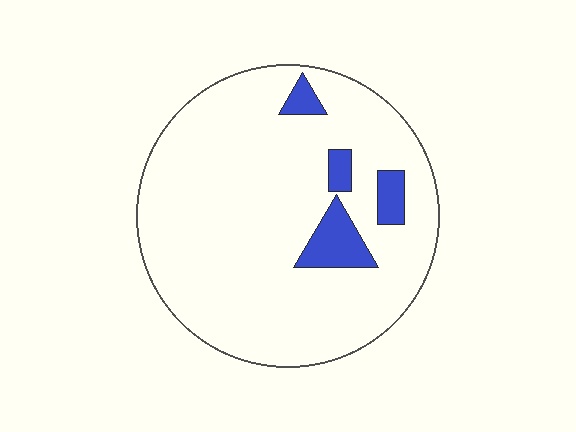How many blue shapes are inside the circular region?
4.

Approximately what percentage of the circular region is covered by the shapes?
Approximately 10%.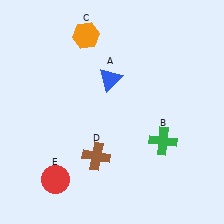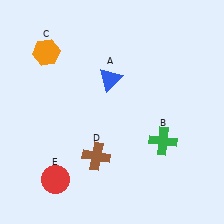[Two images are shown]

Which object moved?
The orange hexagon (C) moved left.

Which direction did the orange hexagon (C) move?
The orange hexagon (C) moved left.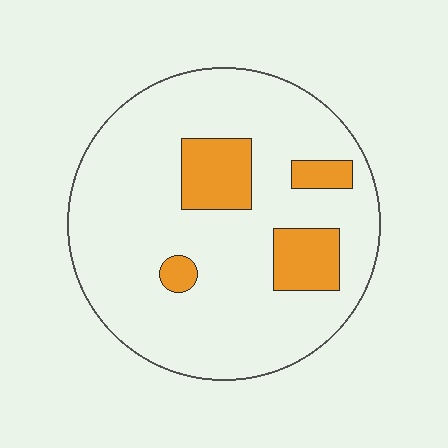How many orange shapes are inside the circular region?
4.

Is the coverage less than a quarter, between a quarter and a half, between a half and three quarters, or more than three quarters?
Less than a quarter.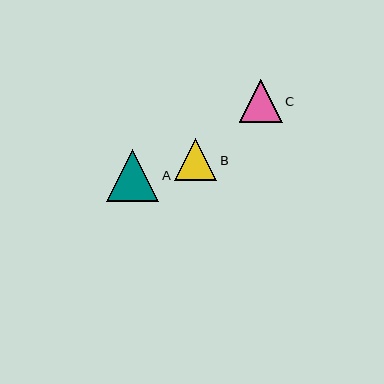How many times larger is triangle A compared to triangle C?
Triangle A is approximately 1.2 times the size of triangle C.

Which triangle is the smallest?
Triangle B is the smallest with a size of approximately 42 pixels.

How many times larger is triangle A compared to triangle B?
Triangle A is approximately 1.2 times the size of triangle B.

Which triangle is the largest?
Triangle A is the largest with a size of approximately 52 pixels.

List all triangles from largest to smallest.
From largest to smallest: A, C, B.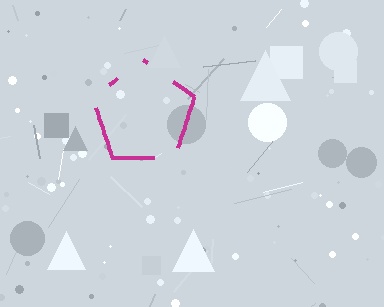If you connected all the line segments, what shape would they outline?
They would outline a pentagon.